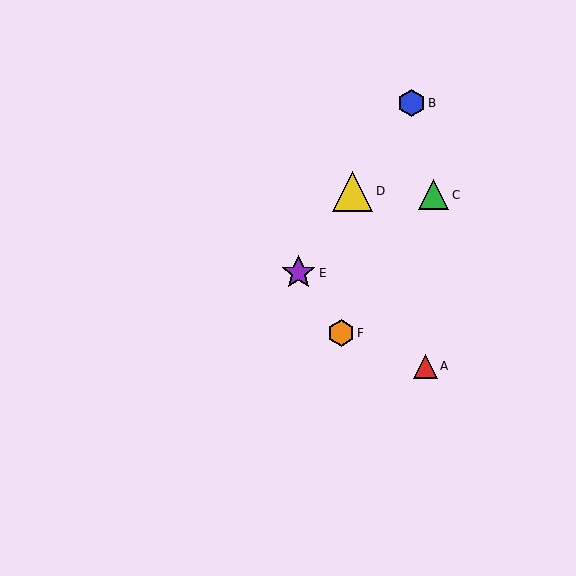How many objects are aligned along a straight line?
3 objects (B, D, E) are aligned along a straight line.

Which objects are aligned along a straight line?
Objects B, D, E are aligned along a straight line.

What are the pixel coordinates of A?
Object A is at (425, 366).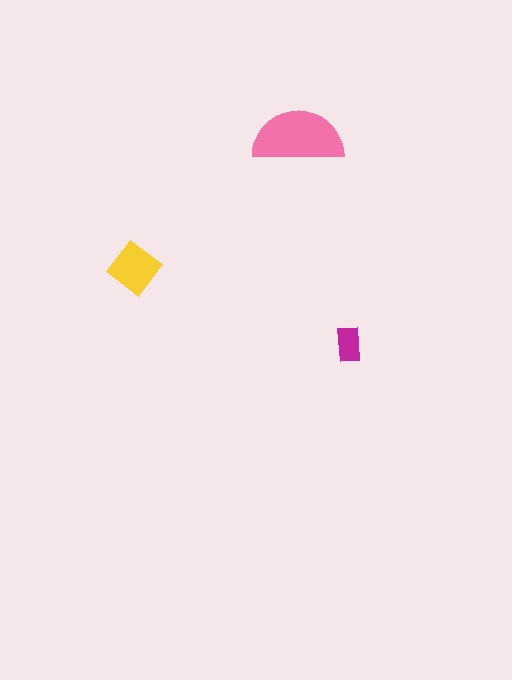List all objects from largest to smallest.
The pink semicircle, the yellow diamond, the magenta rectangle.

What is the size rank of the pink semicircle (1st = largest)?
1st.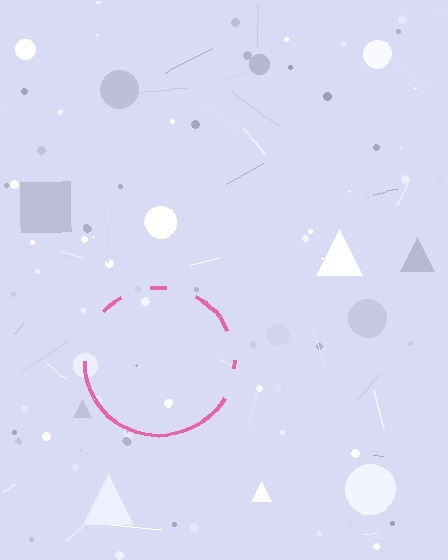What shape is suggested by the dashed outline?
The dashed outline suggests a circle.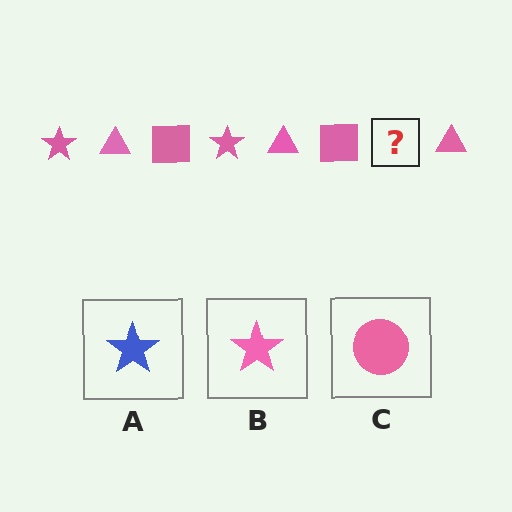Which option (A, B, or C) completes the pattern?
B.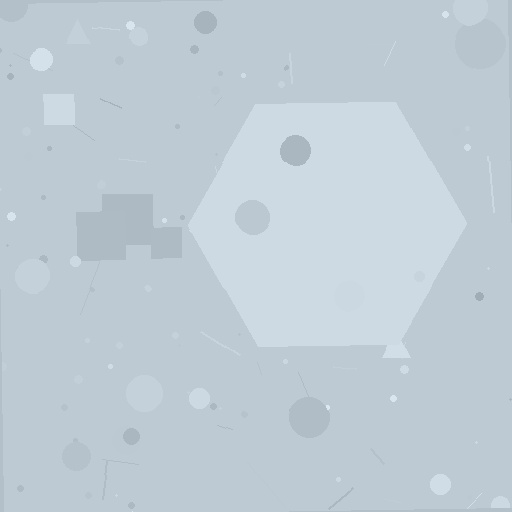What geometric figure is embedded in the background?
A hexagon is embedded in the background.